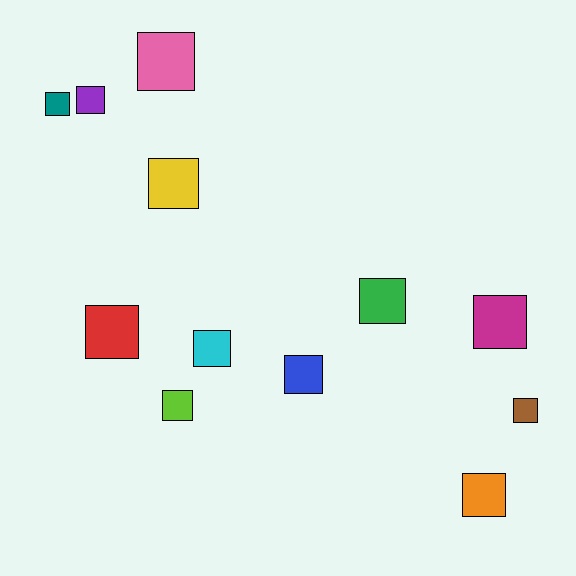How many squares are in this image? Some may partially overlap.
There are 12 squares.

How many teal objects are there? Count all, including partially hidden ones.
There is 1 teal object.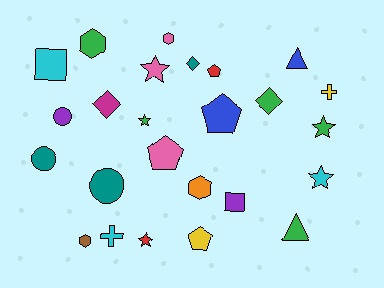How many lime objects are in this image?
There are no lime objects.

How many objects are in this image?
There are 25 objects.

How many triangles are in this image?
There are 2 triangles.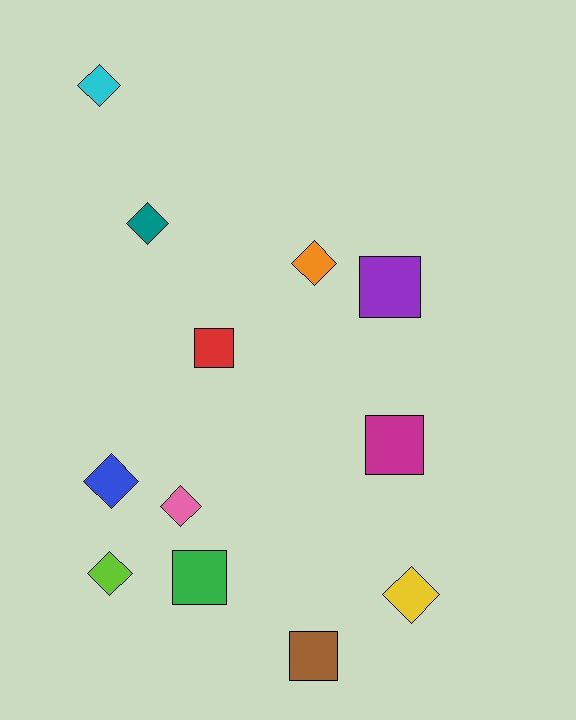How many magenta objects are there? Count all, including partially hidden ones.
There is 1 magenta object.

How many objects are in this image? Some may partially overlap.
There are 12 objects.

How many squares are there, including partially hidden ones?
There are 5 squares.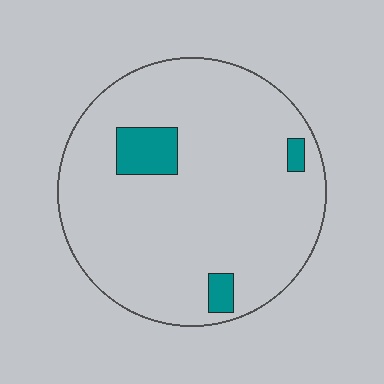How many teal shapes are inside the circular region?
3.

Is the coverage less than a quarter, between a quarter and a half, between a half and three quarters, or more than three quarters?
Less than a quarter.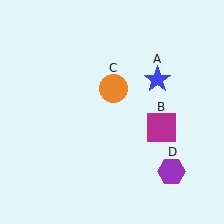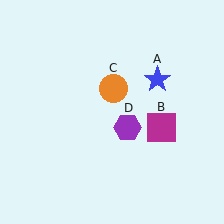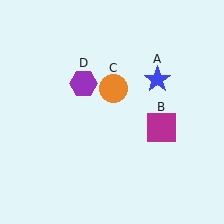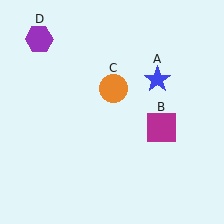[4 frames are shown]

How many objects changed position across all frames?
1 object changed position: purple hexagon (object D).